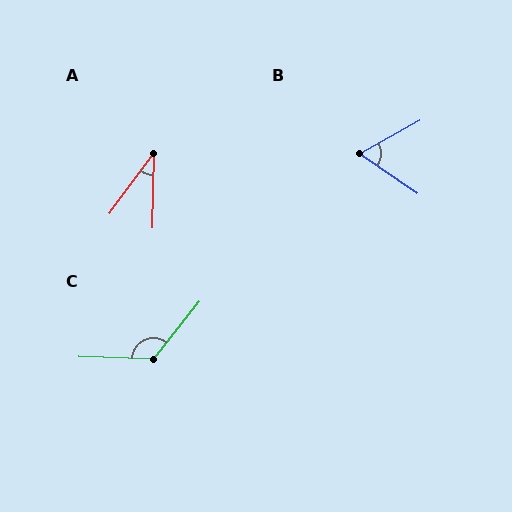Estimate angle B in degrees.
Approximately 63 degrees.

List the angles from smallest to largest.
A (35°), B (63°), C (126°).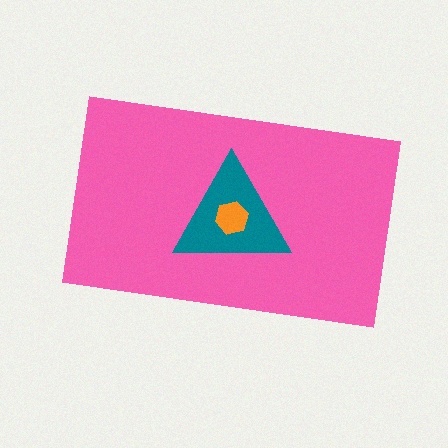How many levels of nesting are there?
3.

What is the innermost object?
The orange hexagon.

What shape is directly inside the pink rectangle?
The teal triangle.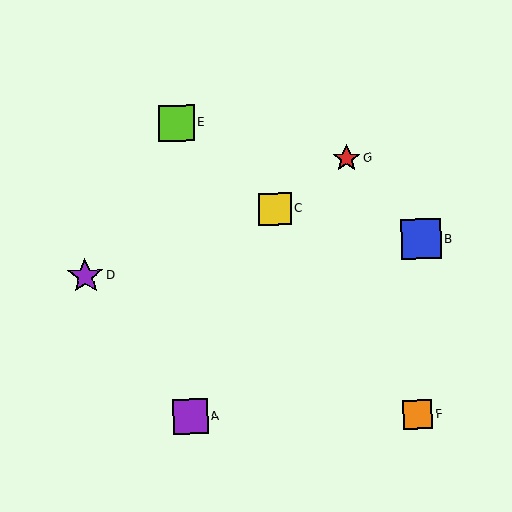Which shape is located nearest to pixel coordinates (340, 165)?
The red star (labeled G) at (346, 158) is nearest to that location.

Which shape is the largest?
The blue square (labeled B) is the largest.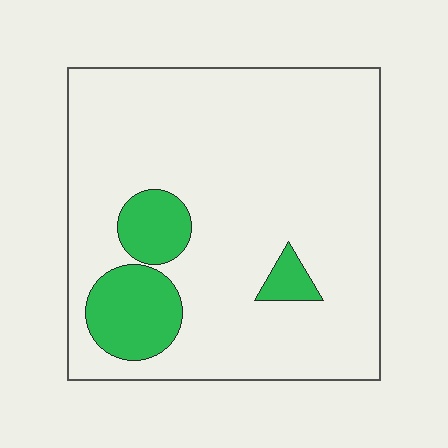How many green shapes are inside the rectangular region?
3.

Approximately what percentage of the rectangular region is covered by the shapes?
Approximately 15%.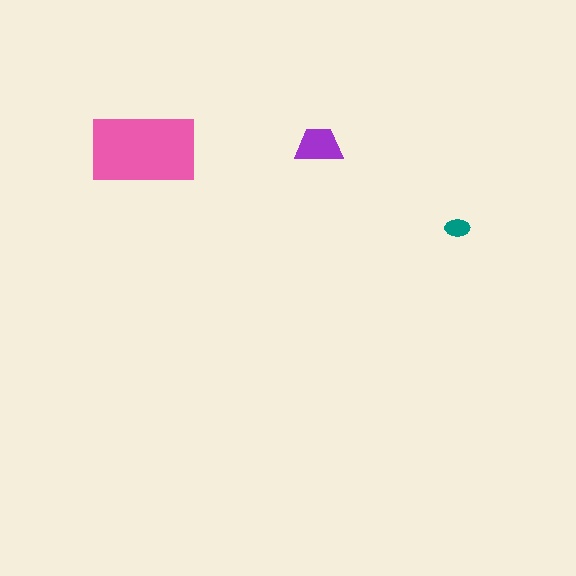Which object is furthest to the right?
The teal ellipse is rightmost.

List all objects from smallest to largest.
The teal ellipse, the purple trapezoid, the pink rectangle.